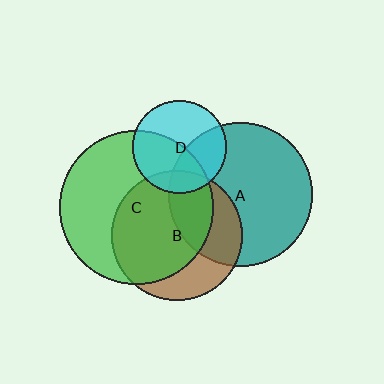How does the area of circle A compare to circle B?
Approximately 1.2 times.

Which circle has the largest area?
Circle C (green).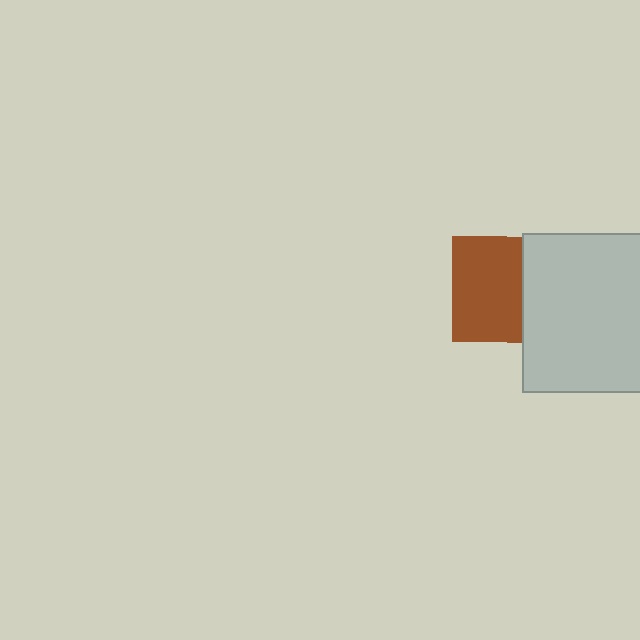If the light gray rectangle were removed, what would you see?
You would see the complete brown square.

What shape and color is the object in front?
The object in front is a light gray rectangle.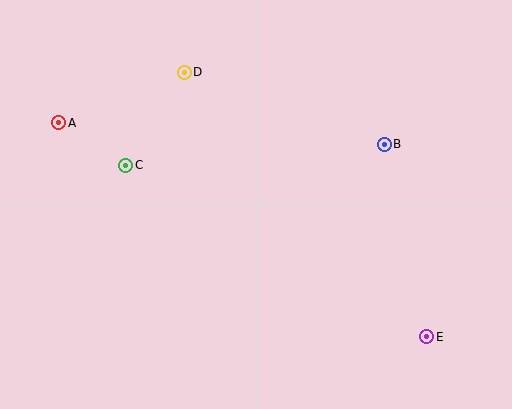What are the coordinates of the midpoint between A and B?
The midpoint between A and B is at (221, 133).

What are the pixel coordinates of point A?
Point A is at (59, 123).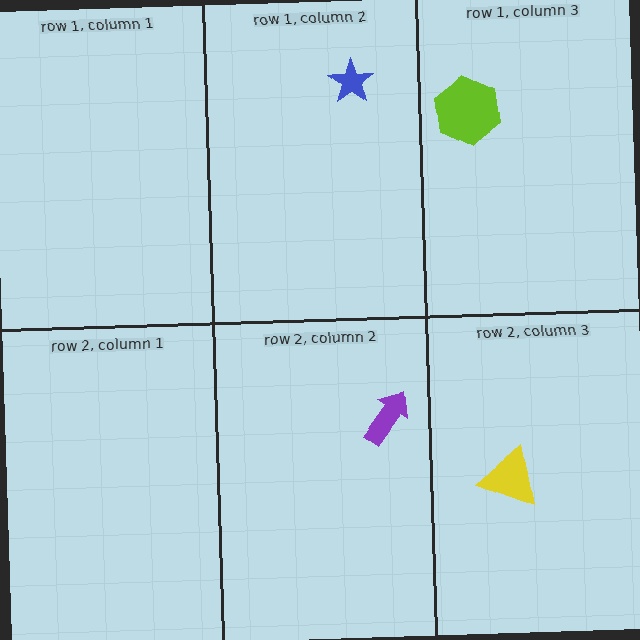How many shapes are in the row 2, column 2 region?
1.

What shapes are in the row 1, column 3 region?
The lime hexagon.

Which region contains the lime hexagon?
The row 1, column 3 region.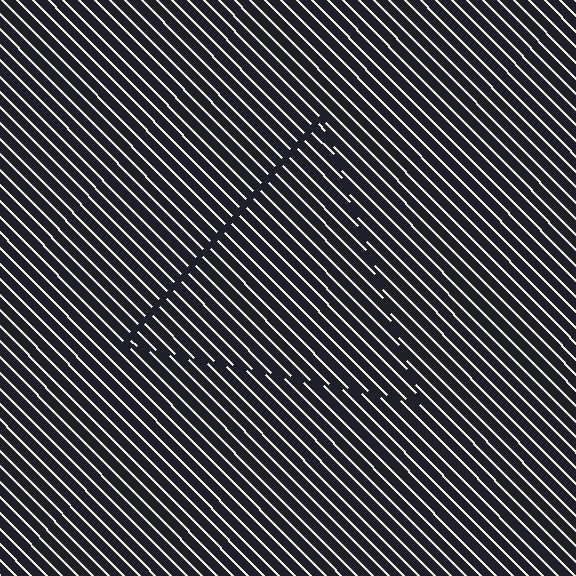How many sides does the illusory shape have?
3 sides — the line-ends trace a triangle.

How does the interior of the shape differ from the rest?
The interior of the shape contains the same grating, shifted by half a period — the contour is defined by the phase discontinuity where line-ends from the inner and outer gratings abut.